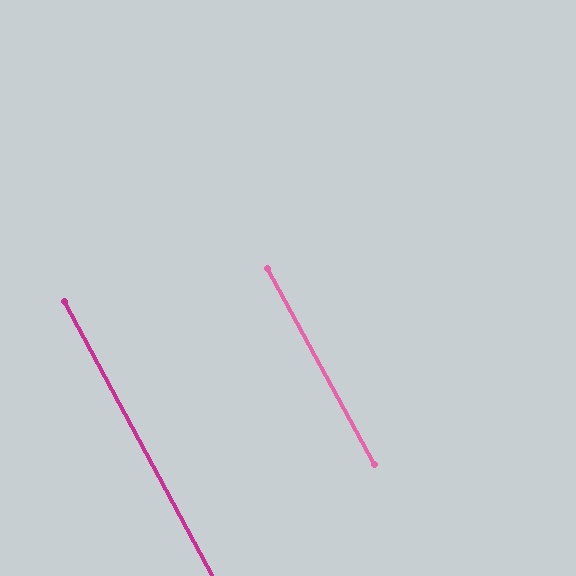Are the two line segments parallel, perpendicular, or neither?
Parallel — their directions differ by only 0.3°.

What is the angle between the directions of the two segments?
Approximately 0 degrees.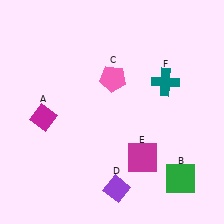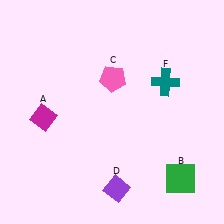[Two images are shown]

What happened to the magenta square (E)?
The magenta square (E) was removed in Image 2. It was in the bottom-right area of Image 1.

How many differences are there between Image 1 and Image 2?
There is 1 difference between the two images.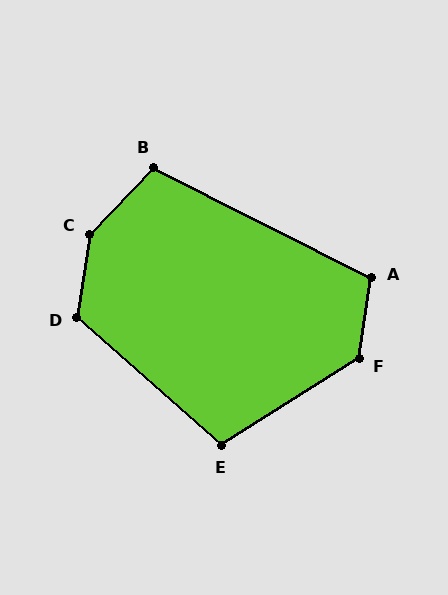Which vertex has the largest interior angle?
C, at approximately 145 degrees.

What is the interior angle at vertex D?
Approximately 123 degrees (obtuse).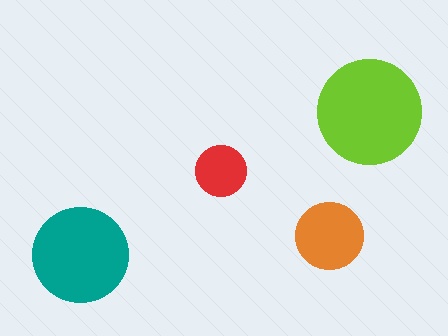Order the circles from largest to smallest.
the lime one, the teal one, the orange one, the red one.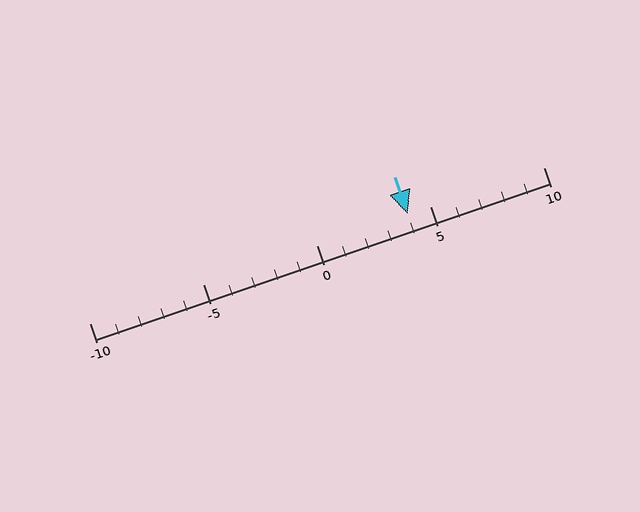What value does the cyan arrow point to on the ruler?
The cyan arrow points to approximately 4.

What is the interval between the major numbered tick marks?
The major tick marks are spaced 5 units apart.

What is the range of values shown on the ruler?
The ruler shows values from -10 to 10.